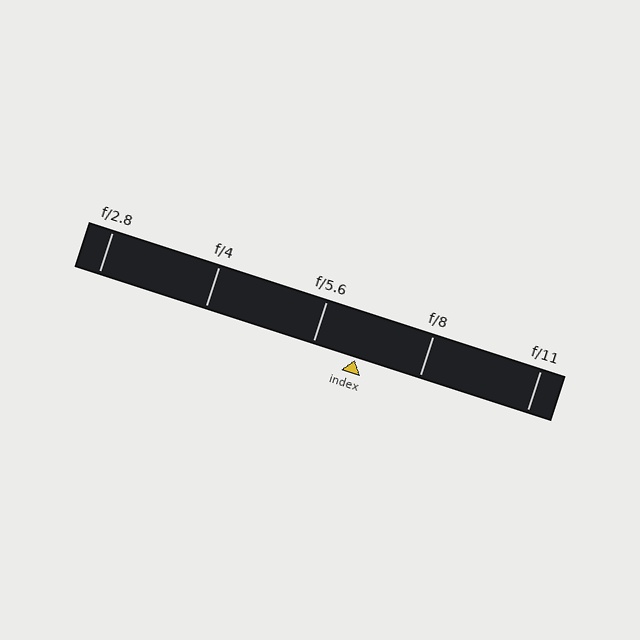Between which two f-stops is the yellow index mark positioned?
The index mark is between f/5.6 and f/8.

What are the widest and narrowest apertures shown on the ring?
The widest aperture shown is f/2.8 and the narrowest is f/11.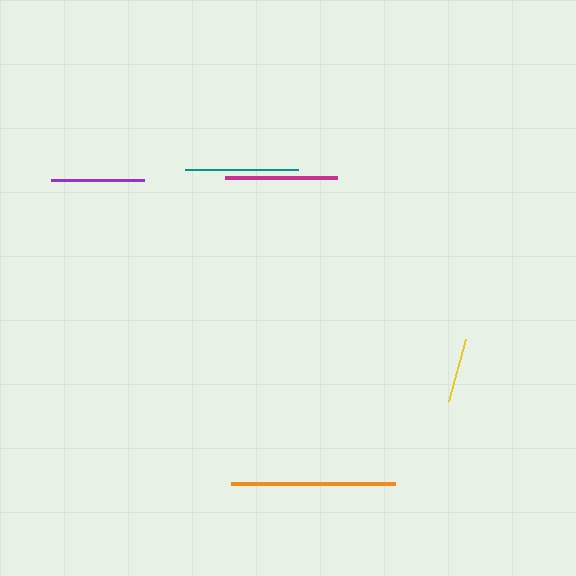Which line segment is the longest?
The orange line is the longest at approximately 164 pixels.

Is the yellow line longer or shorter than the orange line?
The orange line is longer than the yellow line.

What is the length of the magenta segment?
The magenta segment is approximately 112 pixels long.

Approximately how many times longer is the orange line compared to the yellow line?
The orange line is approximately 2.5 times the length of the yellow line.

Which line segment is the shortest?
The yellow line is the shortest at approximately 65 pixels.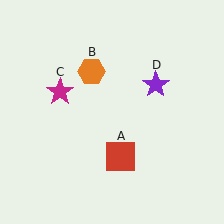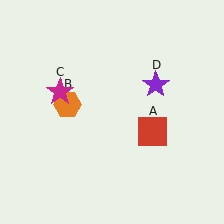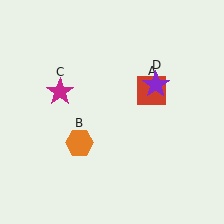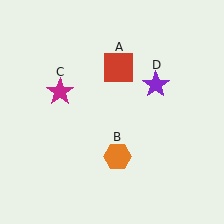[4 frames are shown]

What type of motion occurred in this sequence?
The red square (object A), orange hexagon (object B) rotated counterclockwise around the center of the scene.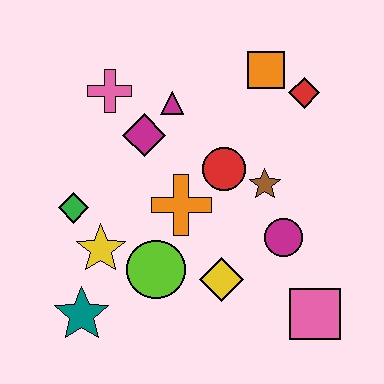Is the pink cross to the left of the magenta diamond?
Yes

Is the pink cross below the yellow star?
No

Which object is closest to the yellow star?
The green diamond is closest to the yellow star.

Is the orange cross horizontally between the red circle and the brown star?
No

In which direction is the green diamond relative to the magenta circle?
The green diamond is to the left of the magenta circle.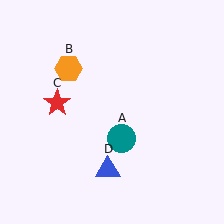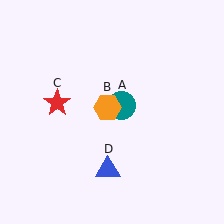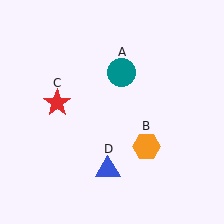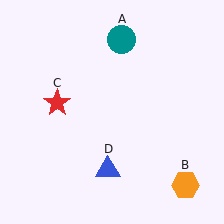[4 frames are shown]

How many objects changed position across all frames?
2 objects changed position: teal circle (object A), orange hexagon (object B).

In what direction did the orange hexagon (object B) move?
The orange hexagon (object B) moved down and to the right.